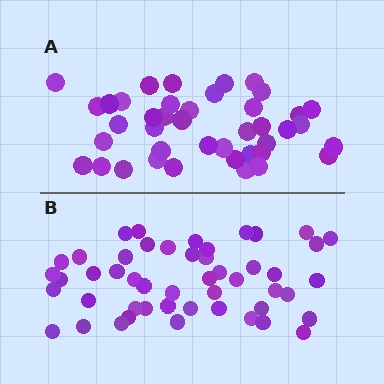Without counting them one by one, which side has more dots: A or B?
Region B (the bottom region) has more dots.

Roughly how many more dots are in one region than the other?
Region B has roughly 8 or so more dots than region A.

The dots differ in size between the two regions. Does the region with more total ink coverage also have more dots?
No. Region A has more total ink coverage because its dots are larger, but region B actually contains more individual dots. Total area can be misleading — the number of items is what matters here.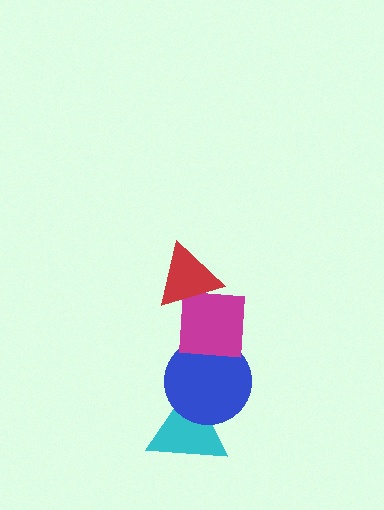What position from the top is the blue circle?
The blue circle is 3rd from the top.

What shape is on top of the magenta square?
The red triangle is on top of the magenta square.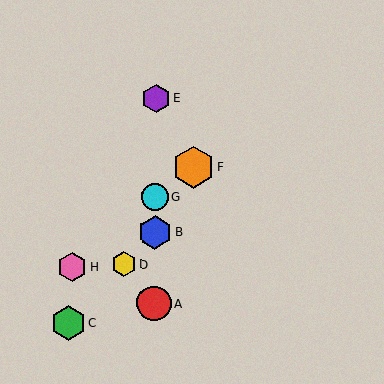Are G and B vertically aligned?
Yes, both are at x≈155.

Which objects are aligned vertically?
Objects A, B, E, G are aligned vertically.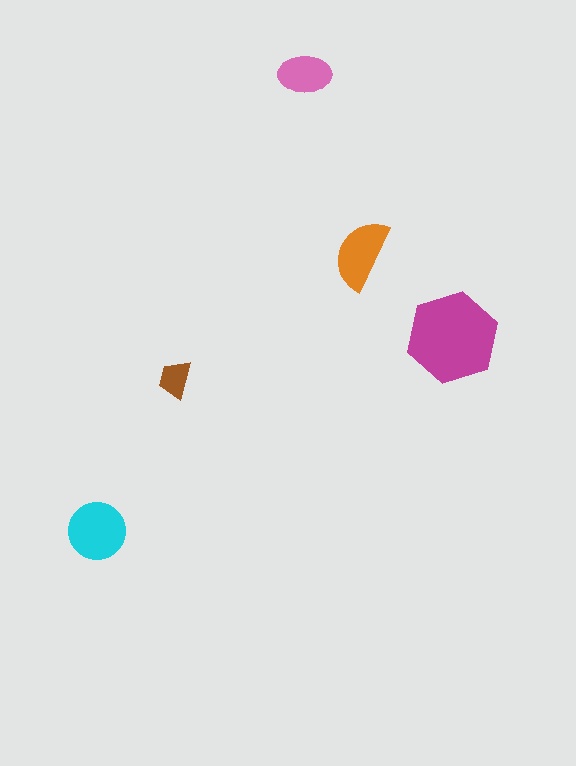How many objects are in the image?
There are 5 objects in the image.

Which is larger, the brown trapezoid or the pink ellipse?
The pink ellipse.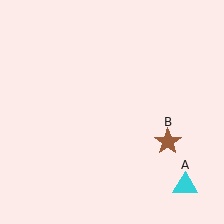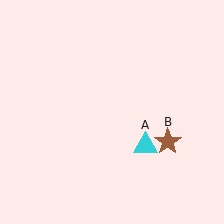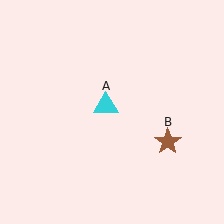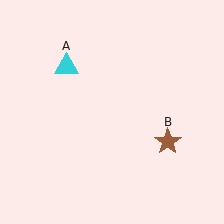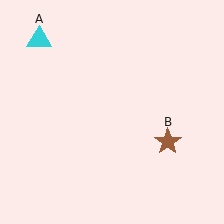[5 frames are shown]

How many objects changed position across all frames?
1 object changed position: cyan triangle (object A).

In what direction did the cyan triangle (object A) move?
The cyan triangle (object A) moved up and to the left.